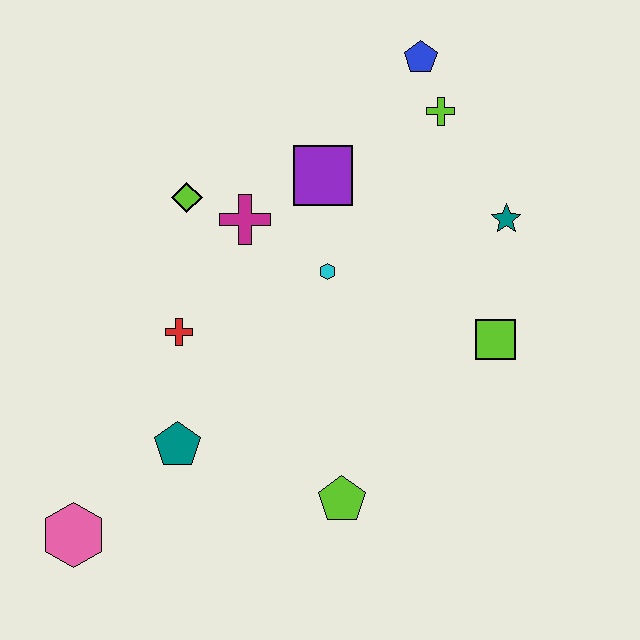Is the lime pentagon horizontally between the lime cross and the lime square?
No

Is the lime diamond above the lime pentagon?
Yes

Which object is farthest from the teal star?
The pink hexagon is farthest from the teal star.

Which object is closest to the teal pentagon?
The red cross is closest to the teal pentagon.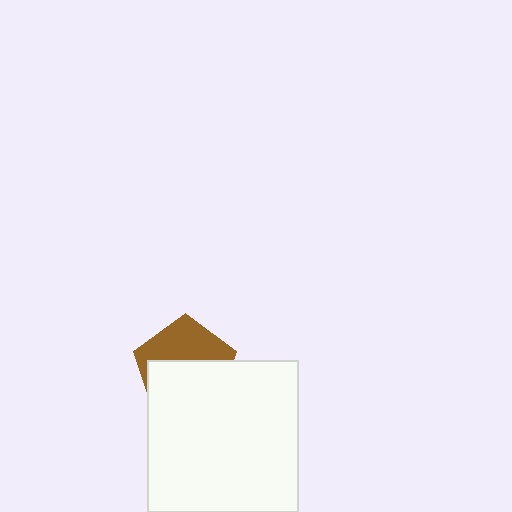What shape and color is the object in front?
The object in front is a white square.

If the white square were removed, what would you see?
You would see the complete brown pentagon.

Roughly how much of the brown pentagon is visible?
A small part of it is visible (roughly 43%).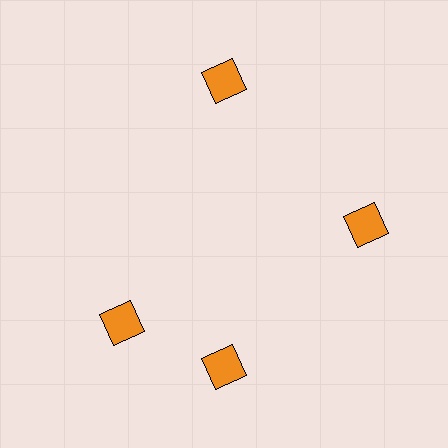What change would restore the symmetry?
The symmetry would be restored by rotating it back into even spacing with its neighbors so that all 4 diamonds sit at equal angles and equal distance from the center.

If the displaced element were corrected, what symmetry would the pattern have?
It would have 4-fold rotational symmetry — the pattern would map onto itself every 90 degrees.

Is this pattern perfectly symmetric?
No. The 4 orange diamonds are arranged in a ring, but one element near the 9 o'clock position is rotated out of alignment along the ring, breaking the 4-fold rotational symmetry.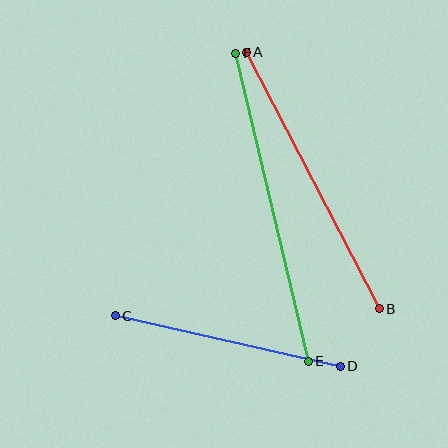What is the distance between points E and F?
The distance is approximately 317 pixels.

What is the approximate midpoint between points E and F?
The midpoint is at approximately (272, 207) pixels.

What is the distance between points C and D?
The distance is approximately 231 pixels.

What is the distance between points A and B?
The distance is approximately 289 pixels.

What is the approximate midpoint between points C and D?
The midpoint is at approximately (228, 341) pixels.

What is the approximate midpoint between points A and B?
The midpoint is at approximately (313, 181) pixels.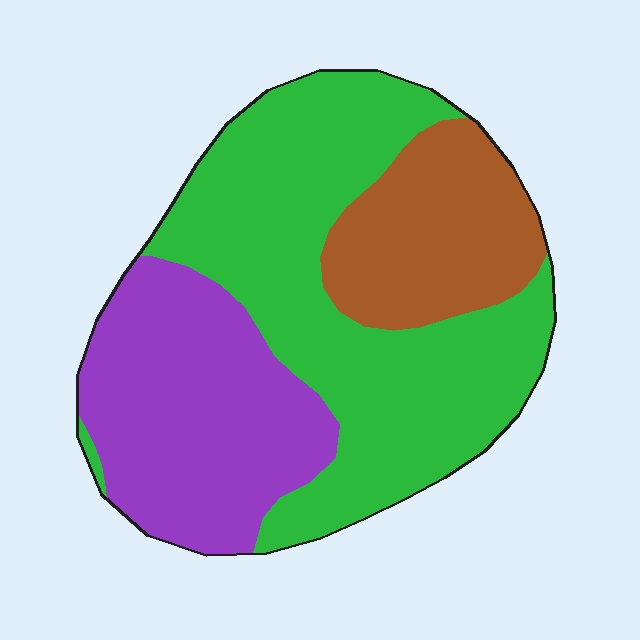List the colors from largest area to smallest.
From largest to smallest: green, purple, brown.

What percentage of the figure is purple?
Purple covers roughly 30% of the figure.